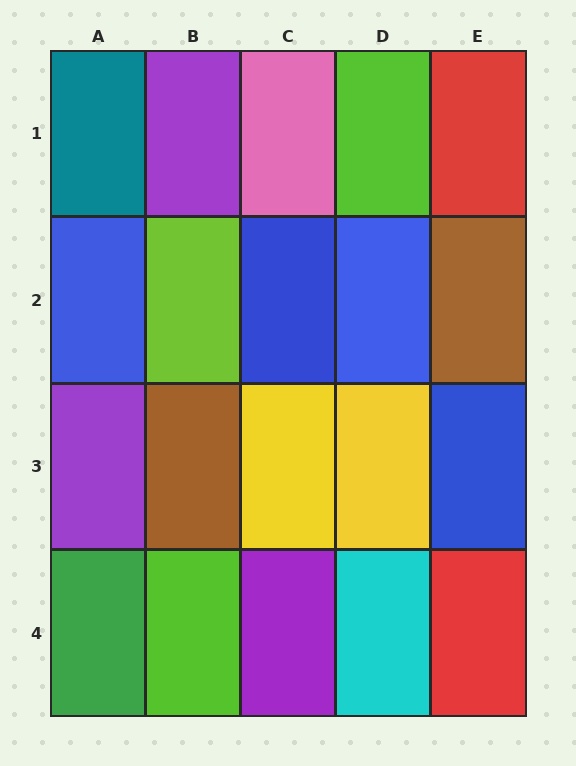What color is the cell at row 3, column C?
Yellow.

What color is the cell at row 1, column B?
Purple.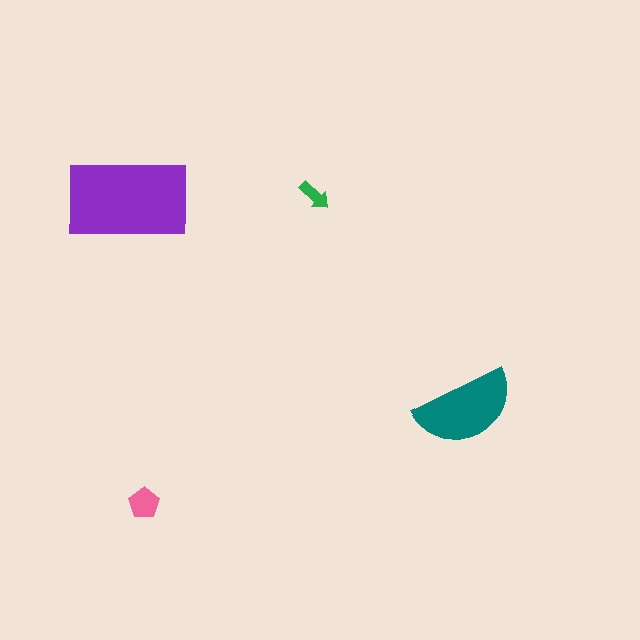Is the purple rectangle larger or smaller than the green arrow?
Larger.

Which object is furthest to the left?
The purple rectangle is leftmost.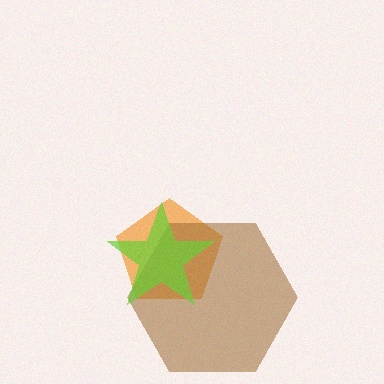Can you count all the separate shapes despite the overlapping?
Yes, there are 3 separate shapes.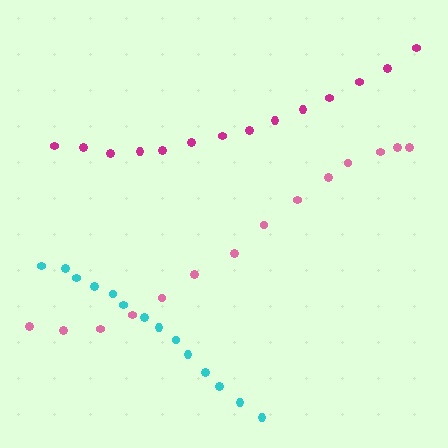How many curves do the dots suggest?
There are 3 distinct paths.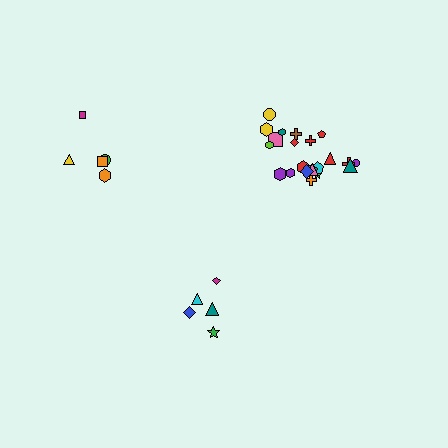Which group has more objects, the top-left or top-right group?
The top-right group.